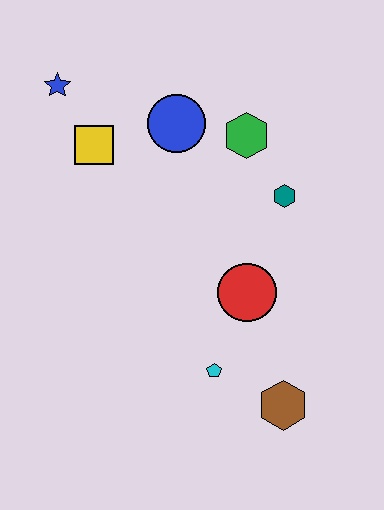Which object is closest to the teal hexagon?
The green hexagon is closest to the teal hexagon.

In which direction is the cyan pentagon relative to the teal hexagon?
The cyan pentagon is below the teal hexagon.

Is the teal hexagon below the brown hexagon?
No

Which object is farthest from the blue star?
The brown hexagon is farthest from the blue star.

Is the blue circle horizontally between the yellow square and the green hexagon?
Yes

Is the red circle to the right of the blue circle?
Yes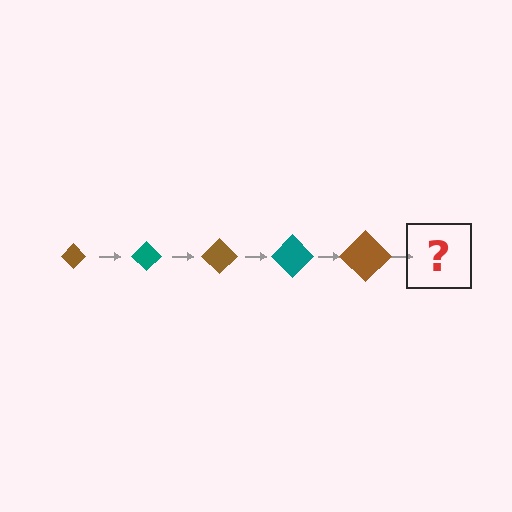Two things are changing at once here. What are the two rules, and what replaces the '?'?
The two rules are that the diamond grows larger each step and the color cycles through brown and teal. The '?' should be a teal diamond, larger than the previous one.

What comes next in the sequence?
The next element should be a teal diamond, larger than the previous one.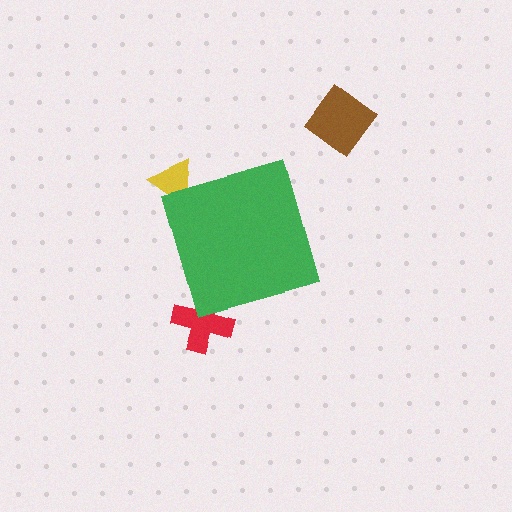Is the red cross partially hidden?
Yes, the red cross is partially hidden behind the green diamond.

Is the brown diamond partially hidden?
No, the brown diamond is fully visible.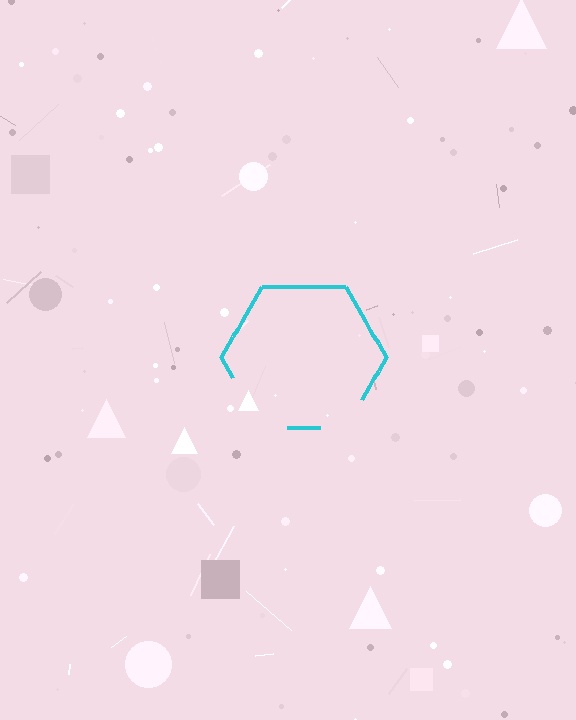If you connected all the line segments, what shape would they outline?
They would outline a hexagon.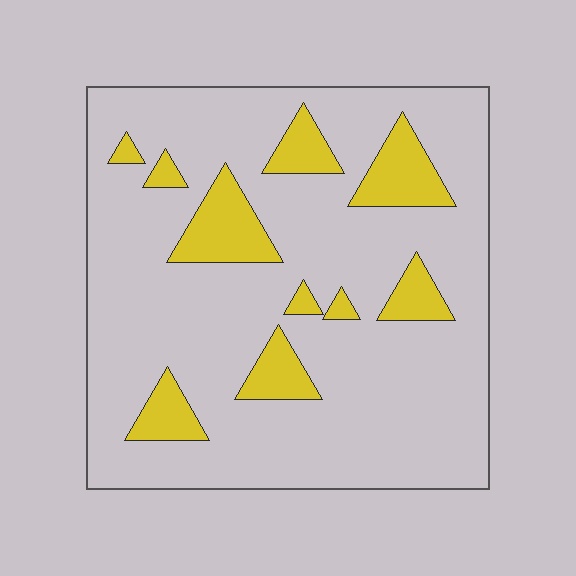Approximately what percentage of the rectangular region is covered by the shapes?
Approximately 15%.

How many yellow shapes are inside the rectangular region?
10.